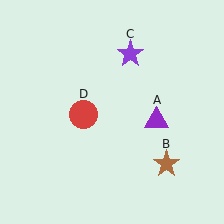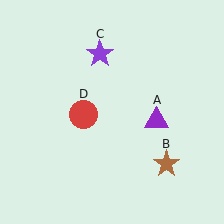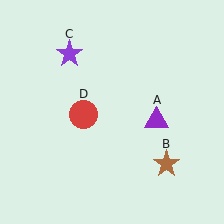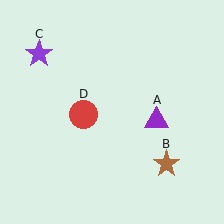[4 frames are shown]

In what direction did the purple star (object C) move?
The purple star (object C) moved left.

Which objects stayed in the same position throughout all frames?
Purple triangle (object A) and brown star (object B) and red circle (object D) remained stationary.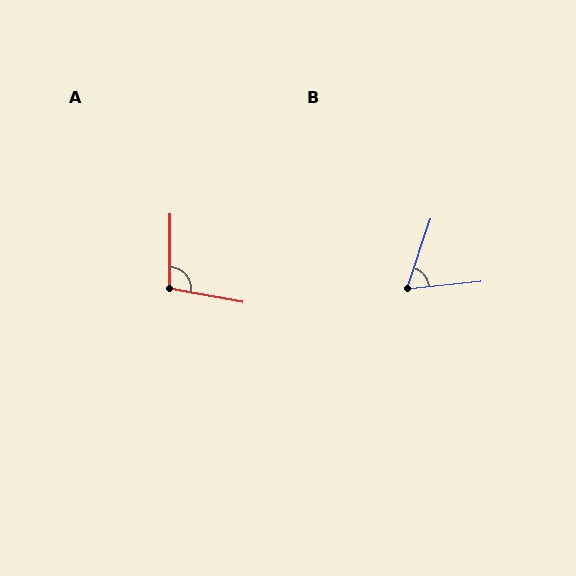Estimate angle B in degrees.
Approximately 66 degrees.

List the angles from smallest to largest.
B (66°), A (100°).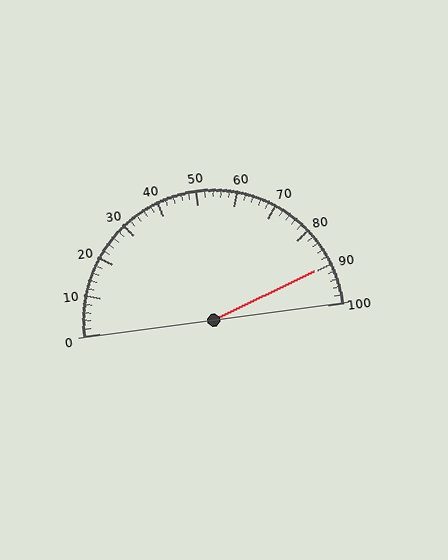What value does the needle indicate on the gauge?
The needle indicates approximately 90.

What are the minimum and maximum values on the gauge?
The gauge ranges from 0 to 100.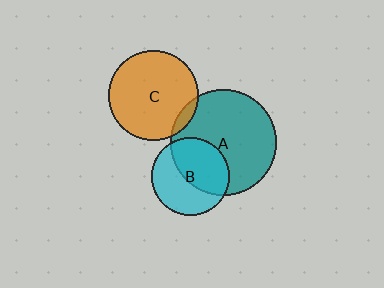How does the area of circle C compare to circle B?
Approximately 1.3 times.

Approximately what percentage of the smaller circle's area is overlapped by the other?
Approximately 50%.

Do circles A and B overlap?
Yes.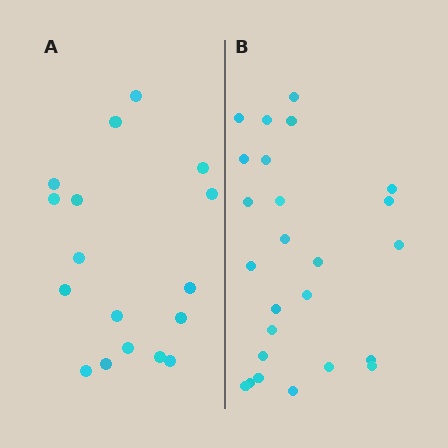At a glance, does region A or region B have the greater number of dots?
Region B (the right region) has more dots.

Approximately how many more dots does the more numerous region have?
Region B has roughly 8 or so more dots than region A.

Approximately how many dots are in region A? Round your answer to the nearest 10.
About 20 dots. (The exact count is 17, which rounds to 20.)